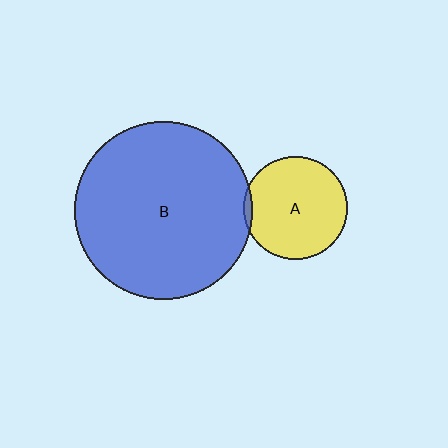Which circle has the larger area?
Circle B (blue).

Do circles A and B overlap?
Yes.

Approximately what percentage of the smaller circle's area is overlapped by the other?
Approximately 5%.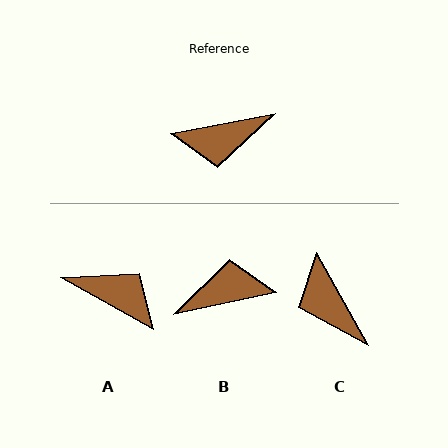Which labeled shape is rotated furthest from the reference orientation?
B, about 178 degrees away.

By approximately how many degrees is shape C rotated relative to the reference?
Approximately 72 degrees clockwise.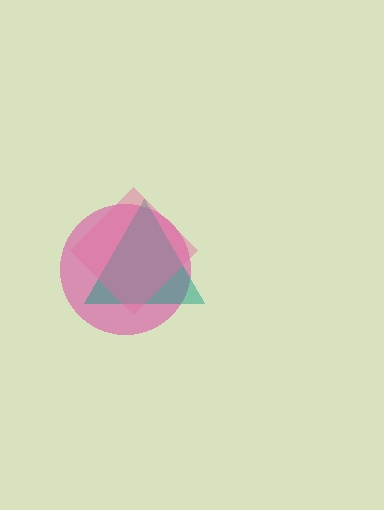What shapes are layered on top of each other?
The layered shapes are: a magenta circle, a teal triangle, a pink diamond.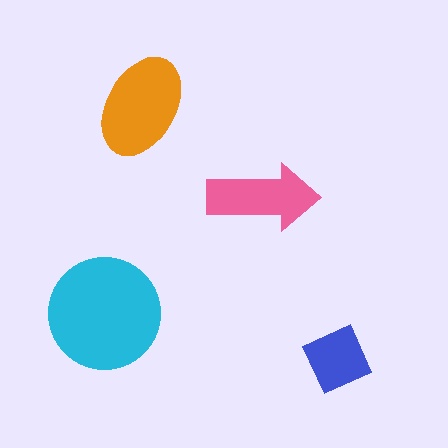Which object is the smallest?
The blue square.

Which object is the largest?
The cyan circle.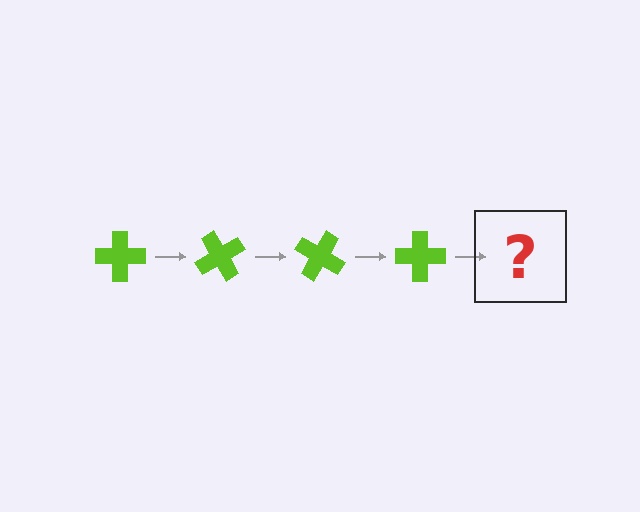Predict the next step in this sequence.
The next step is a lime cross rotated 240 degrees.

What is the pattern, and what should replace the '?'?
The pattern is that the cross rotates 60 degrees each step. The '?' should be a lime cross rotated 240 degrees.